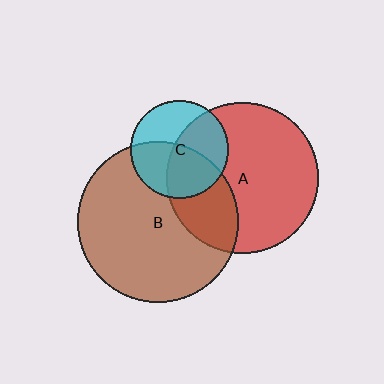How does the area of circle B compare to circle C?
Approximately 2.7 times.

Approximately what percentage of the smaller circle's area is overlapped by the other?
Approximately 30%.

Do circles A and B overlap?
Yes.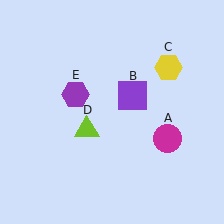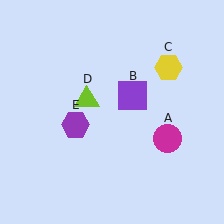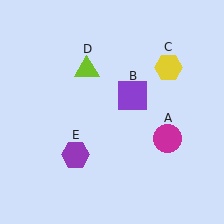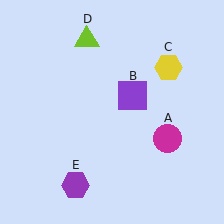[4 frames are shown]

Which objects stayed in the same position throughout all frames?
Magenta circle (object A) and purple square (object B) and yellow hexagon (object C) remained stationary.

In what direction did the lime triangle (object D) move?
The lime triangle (object D) moved up.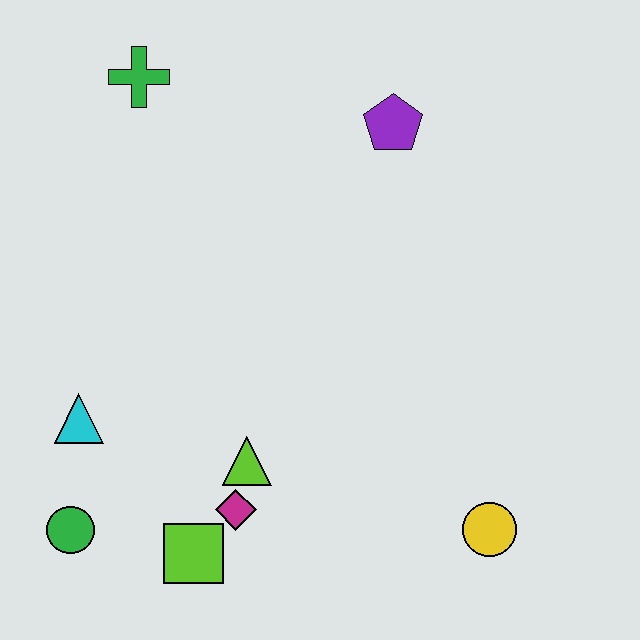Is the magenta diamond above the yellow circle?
Yes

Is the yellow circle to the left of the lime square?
No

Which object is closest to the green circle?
The cyan triangle is closest to the green circle.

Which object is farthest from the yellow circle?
The green cross is farthest from the yellow circle.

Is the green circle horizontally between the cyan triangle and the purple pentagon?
No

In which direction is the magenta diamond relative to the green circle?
The magenta diamond is to the right of the green circle.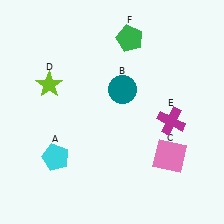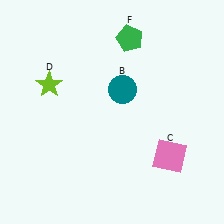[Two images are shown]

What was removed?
The magenta cross (E), the cyan pentagon (A) were removed in Image 2.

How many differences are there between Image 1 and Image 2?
There are 2 differences between the two images.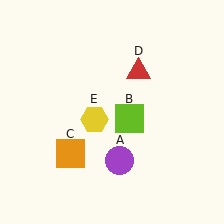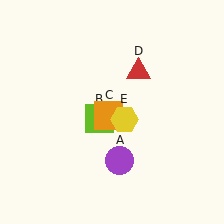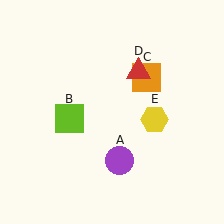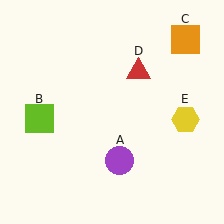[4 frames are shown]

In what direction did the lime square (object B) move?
The lime square (object B) moved left.